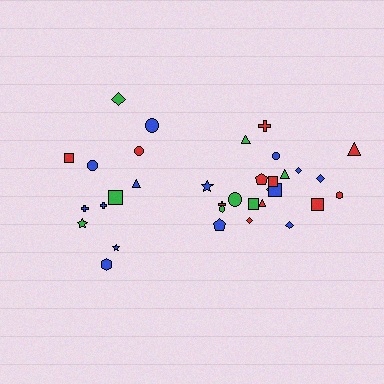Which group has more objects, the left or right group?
The right group.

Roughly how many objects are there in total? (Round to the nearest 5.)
Roughly 35 objects in total.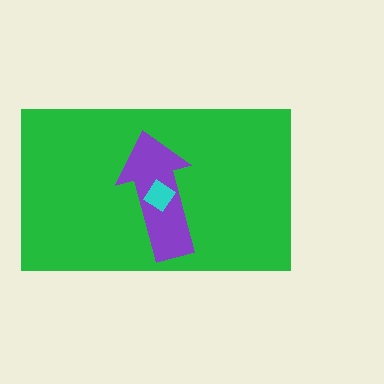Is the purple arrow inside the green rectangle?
Yes.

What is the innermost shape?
The cyan diamond.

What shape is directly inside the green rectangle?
The purple arrow.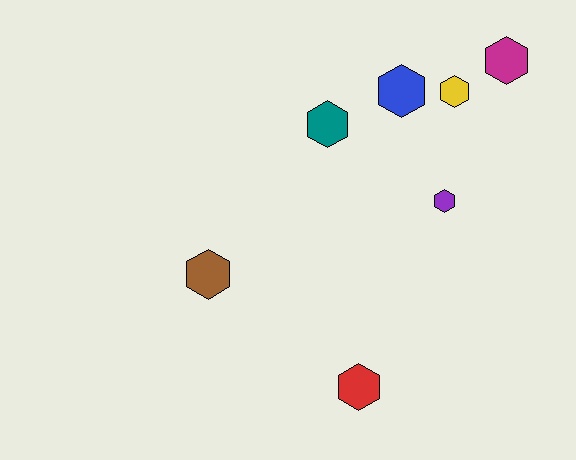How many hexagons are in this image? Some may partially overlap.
There are 7 hexagons.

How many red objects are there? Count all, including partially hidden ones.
There is 1 red object.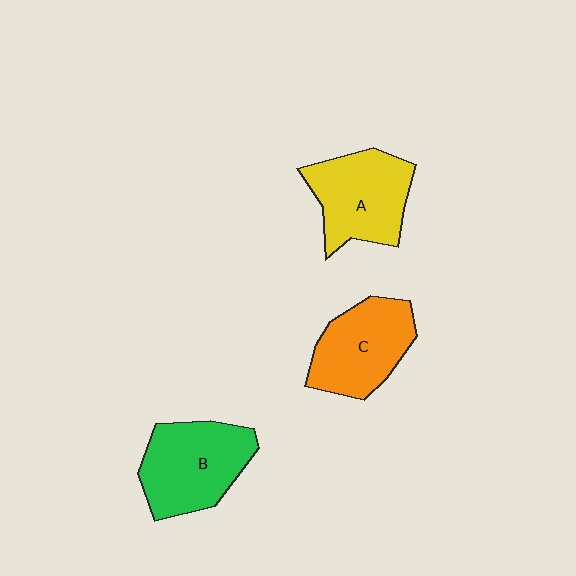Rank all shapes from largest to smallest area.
From largest to smallest: B (green), A (yellow), C (orange).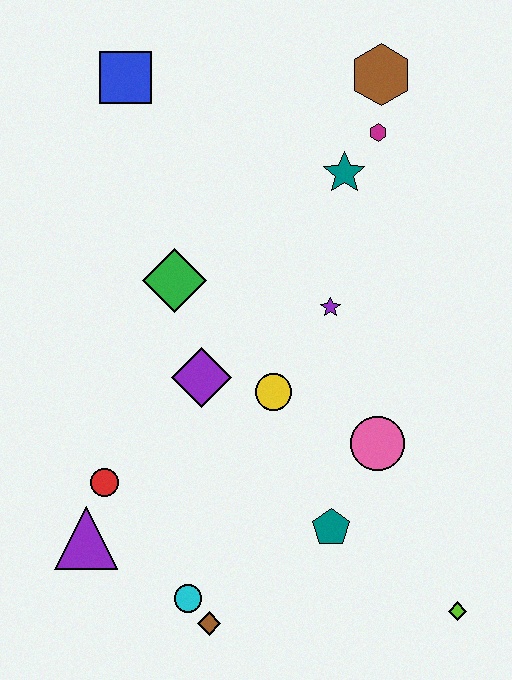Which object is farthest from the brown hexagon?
The brown diamond is farthest from the brown hexagon.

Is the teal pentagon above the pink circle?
No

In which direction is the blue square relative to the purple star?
The blue square is above the purple star.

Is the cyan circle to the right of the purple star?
No